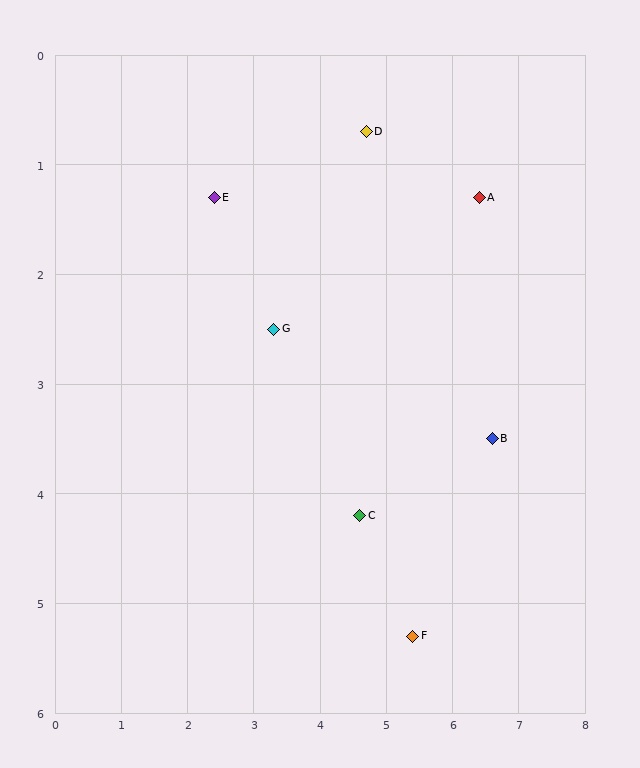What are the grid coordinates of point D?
Point D is at approximately (4.7, 0.7).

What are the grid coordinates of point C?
Point C is at approximately (4.6, 4.2).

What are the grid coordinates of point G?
Point G is at approximately (3.3, 2.5).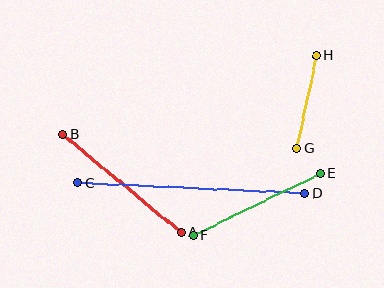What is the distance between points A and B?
The distance is approximately 154 pixels.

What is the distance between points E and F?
The distance is approximately 141 pixels.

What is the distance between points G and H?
The distance is approximately 94 pixels.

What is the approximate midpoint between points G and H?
The midpoint is at approximately (307, 102) pixels.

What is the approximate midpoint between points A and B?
The midpoint is at approximately (122, 183) pixels.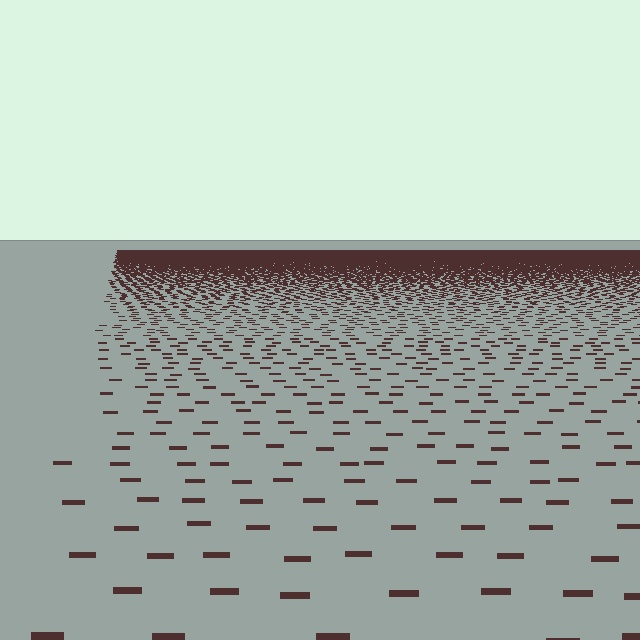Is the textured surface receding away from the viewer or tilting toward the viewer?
The surface is receding away from the viewer. Texture elements get smaller and denser toward the top.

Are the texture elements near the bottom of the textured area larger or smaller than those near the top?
Larger. Near the bottom, elements are closer to the viewer and appear at a bigger on-screen size.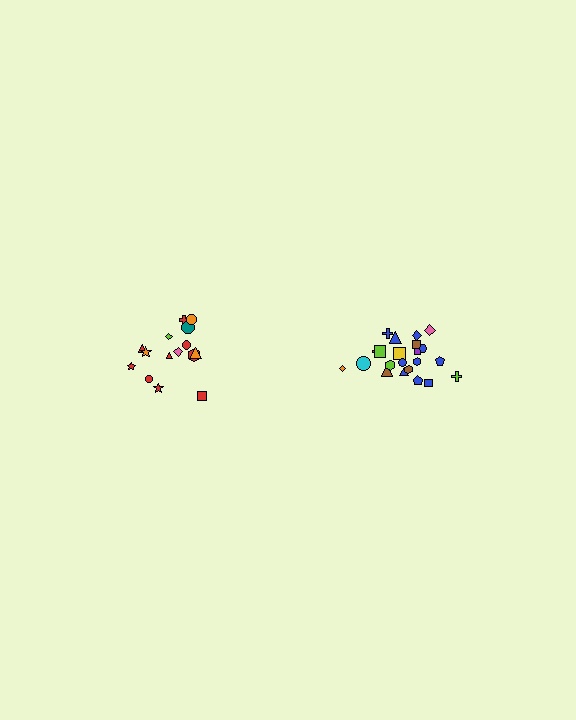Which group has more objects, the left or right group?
The right group.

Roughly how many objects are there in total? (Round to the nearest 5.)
Roughly 35 objects in total.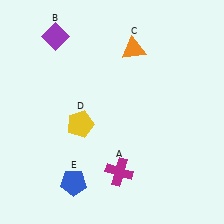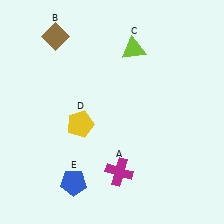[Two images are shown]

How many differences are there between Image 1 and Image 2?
There are 2 differences between the two images.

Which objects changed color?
B changed from purple to brown. C changed from orange to lime.